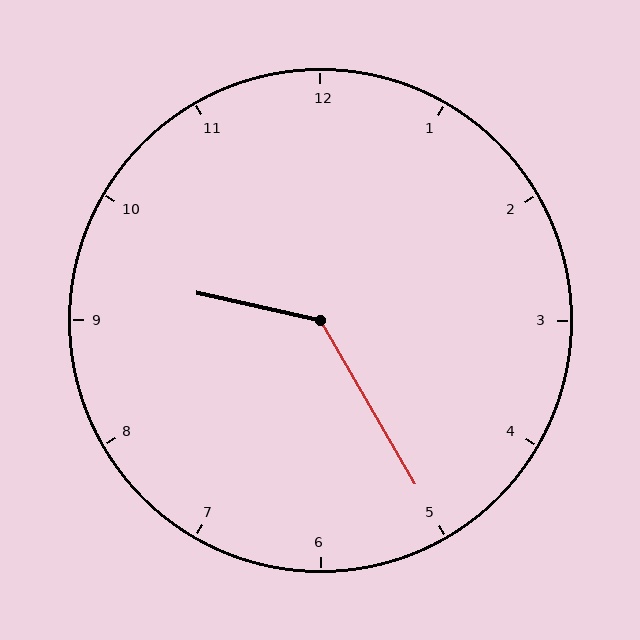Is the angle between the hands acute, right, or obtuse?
It is obtuse.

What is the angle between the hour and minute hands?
Approximately 132 degrees.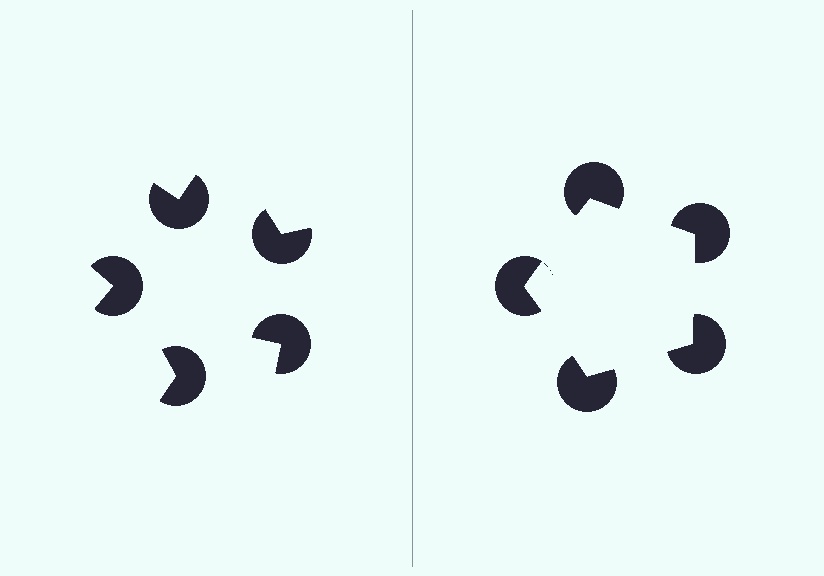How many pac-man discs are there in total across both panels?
10 — 5 on each side.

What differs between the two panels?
The pac-man discs are positioned identically on both sides; only the wedge orientations differ. On the right they align to a pentagon; on the left they are misaligned.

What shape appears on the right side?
An illusory pentagon.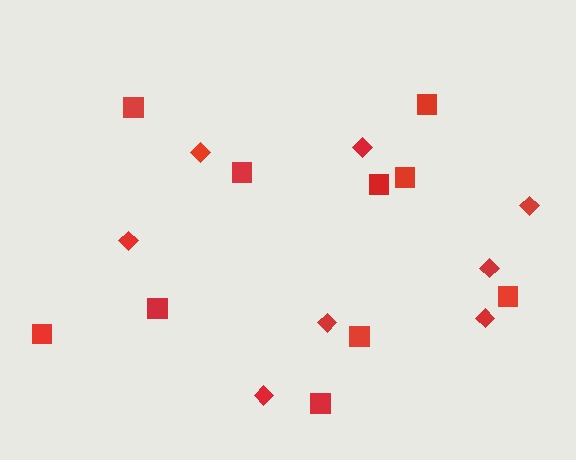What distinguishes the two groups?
There are 2 groups: one group of squares (10) and one group of diamonds (8).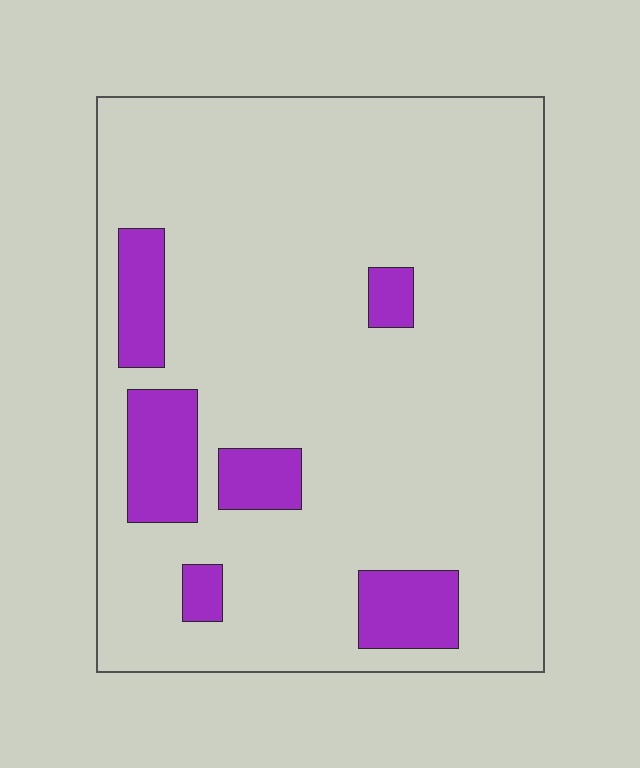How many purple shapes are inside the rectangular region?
6.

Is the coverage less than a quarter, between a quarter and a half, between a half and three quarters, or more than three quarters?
Less than a quarter.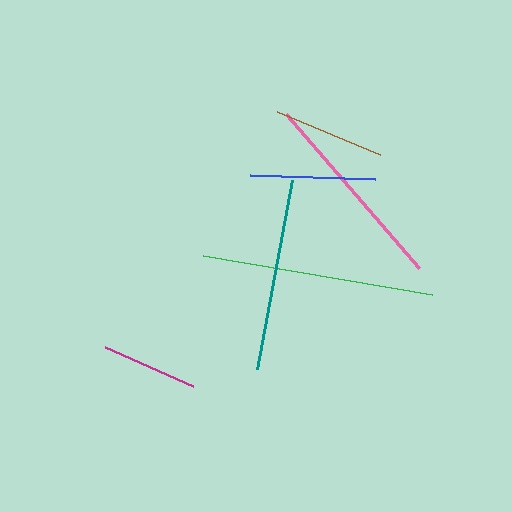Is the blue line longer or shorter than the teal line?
The teal line is longer than the blue line.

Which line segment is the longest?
The green line is the longest at approximately 232 pixels.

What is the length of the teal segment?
The teal segment is approximately 192 pixels long.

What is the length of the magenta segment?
The magenta segment is approximately 96 pixels long.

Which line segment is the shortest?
The magenta line is the shortest at approximately 96 pixels.